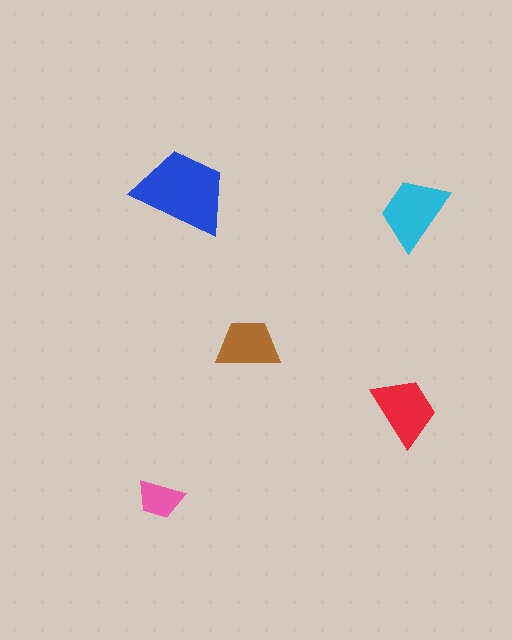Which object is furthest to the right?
The cyan trapezoid is rightmost.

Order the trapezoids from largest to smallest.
the blue one, the cyan one, the red one, the brown one, the pink one.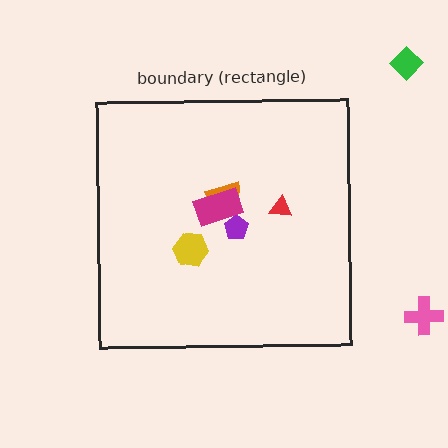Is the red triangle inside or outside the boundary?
Inside.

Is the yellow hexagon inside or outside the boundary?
Inside.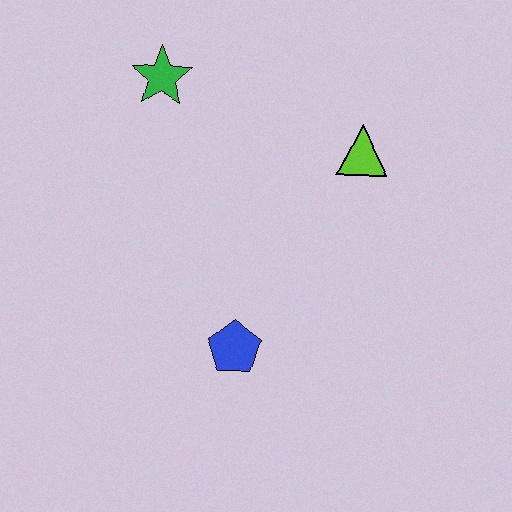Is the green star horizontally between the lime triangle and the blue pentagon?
No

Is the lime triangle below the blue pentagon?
No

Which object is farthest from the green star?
The blue pentagon is farthest from the green star.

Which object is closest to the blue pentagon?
The lime triangle is closest to the blue pentagon.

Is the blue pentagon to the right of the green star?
Yes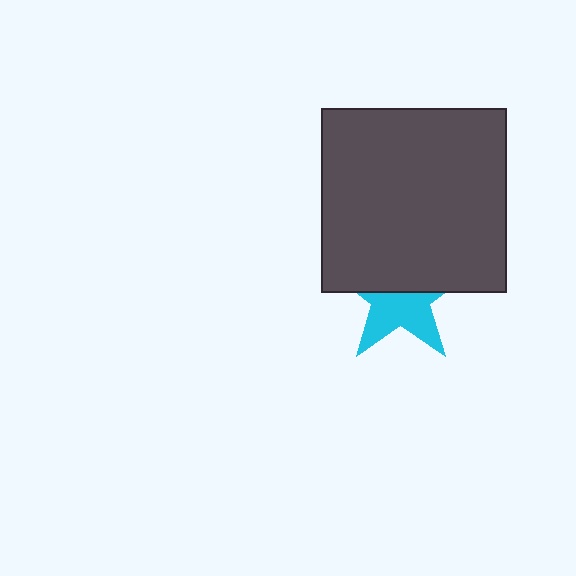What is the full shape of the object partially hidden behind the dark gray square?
The partially hidden object is a cyan star.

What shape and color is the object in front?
The object in front is a dark gray square.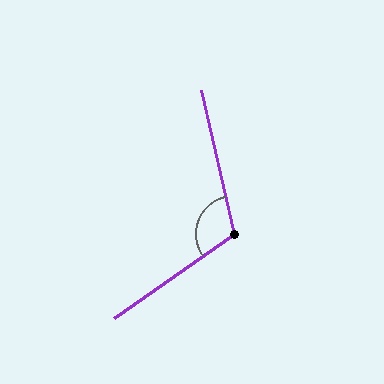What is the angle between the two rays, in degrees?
Approximately 113 degrees.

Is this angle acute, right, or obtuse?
It is obtuse.